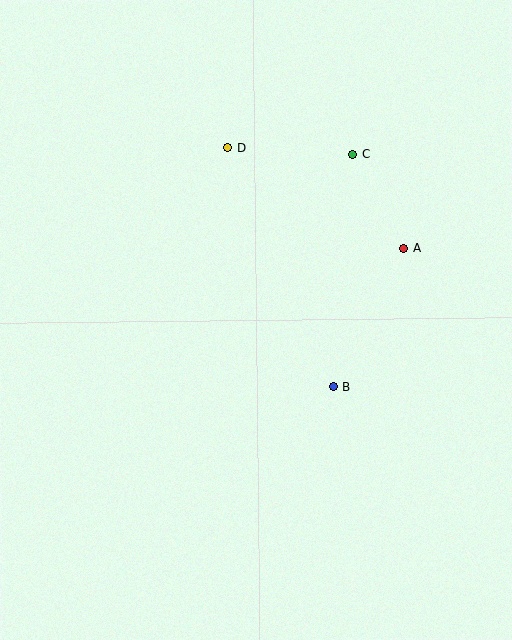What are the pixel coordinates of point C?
Point C is at (353, 154).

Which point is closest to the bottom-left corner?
Point B is closest to the bottom-left corner.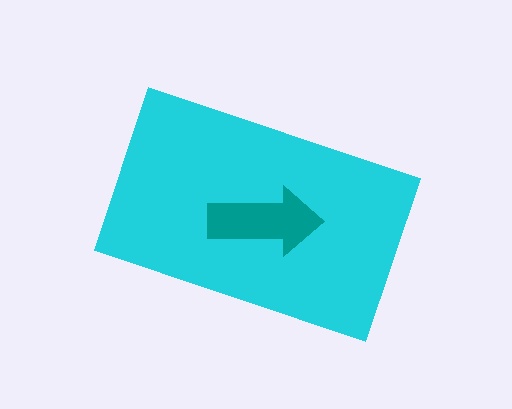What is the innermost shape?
The teal arrow.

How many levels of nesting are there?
2.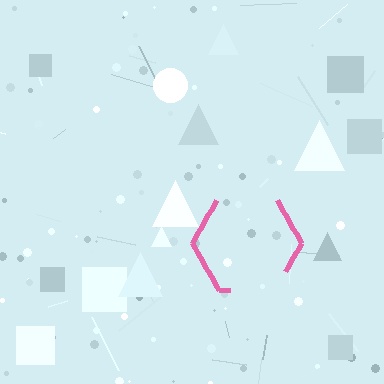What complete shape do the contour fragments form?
The contour fragments form a hexagon.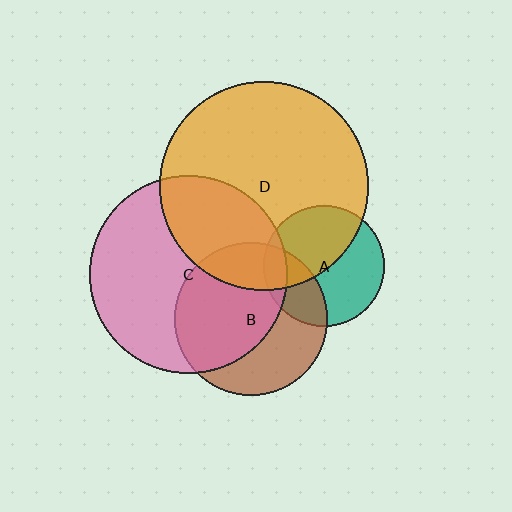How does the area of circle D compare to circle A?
Approximately 3.0 times.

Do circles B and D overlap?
Yes.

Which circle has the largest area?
Circle D (orange).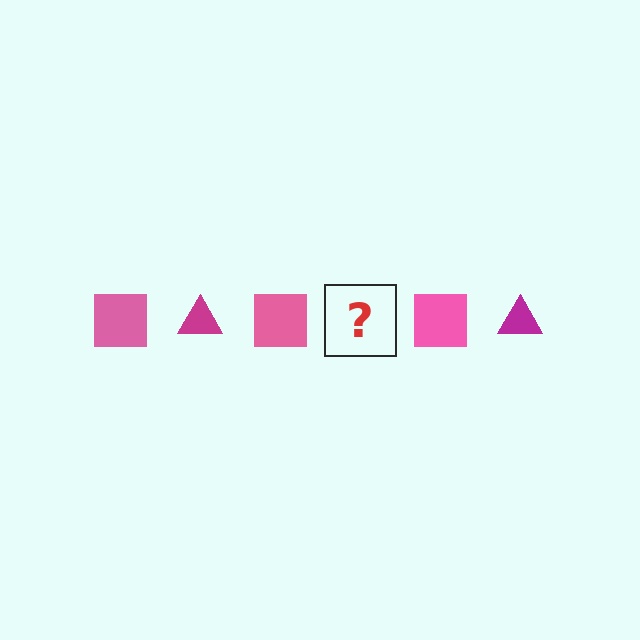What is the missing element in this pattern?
The missing element is a magenta triangle.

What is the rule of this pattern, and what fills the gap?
The rule is that the pattern alternates between pink square and magenta triangle. The gap should be filled with a magenta triangle.